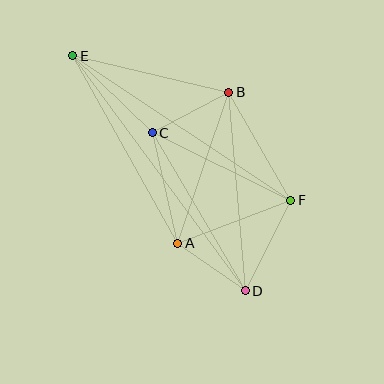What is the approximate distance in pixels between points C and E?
The distance between C and E is approximately 110 pixels.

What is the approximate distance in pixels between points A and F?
The distance between A and F is approximately 121 pixels.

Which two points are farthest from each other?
Points D and E are farthest from each other.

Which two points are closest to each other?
Points A and D are closest to each other.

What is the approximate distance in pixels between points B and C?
The distance between B and C is approximately 87 pixels.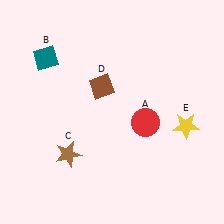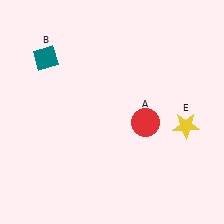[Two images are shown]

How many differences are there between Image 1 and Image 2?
There are 2 differences between the two images.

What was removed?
The brown diamond (D), the brown star (C) were removed in Image 2.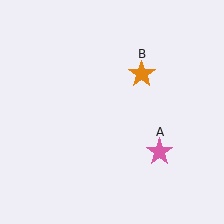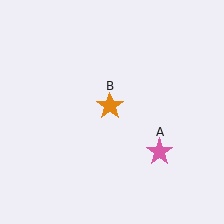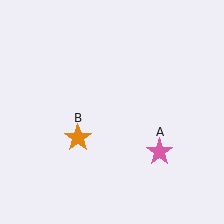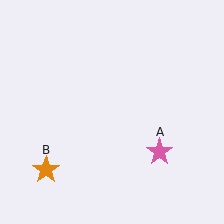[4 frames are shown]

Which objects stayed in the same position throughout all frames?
Pink star (object A) remained stationary.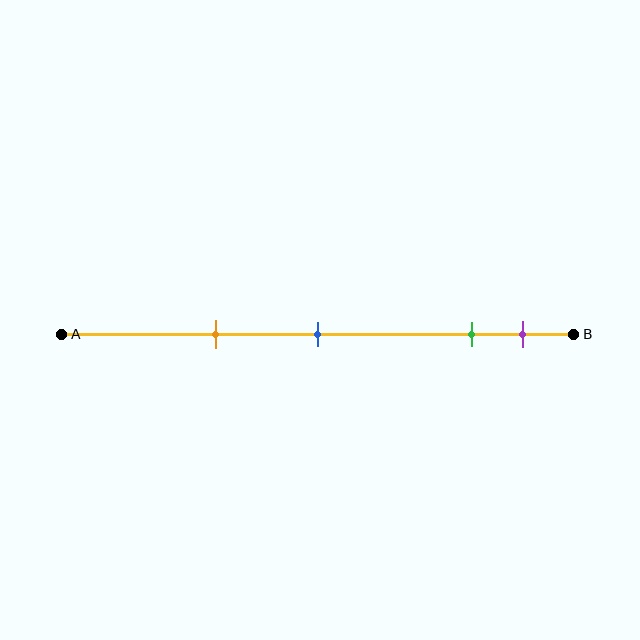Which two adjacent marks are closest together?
The green and purple marks are the closest adjacent pair.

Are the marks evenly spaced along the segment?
No, the marks are not evenly spaced.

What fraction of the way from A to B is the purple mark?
The purple mark is approximately 90% (0.9) of the way from A to B.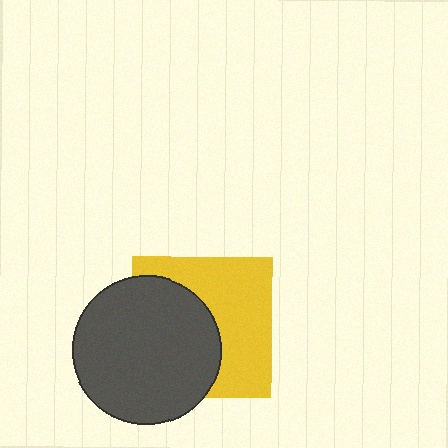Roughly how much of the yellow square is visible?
About half of it is visible (roughly 51%).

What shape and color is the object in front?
The object in front is a dark gray circle.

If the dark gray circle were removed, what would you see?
You would see the complete yellow square.